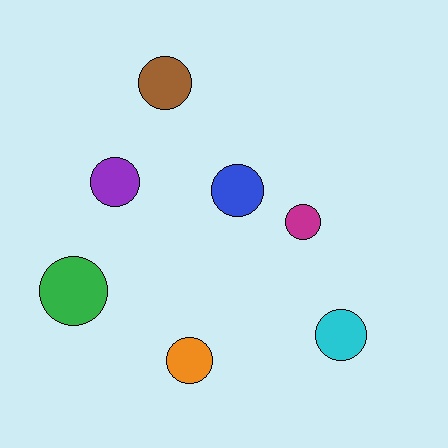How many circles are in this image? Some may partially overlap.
There are 7 circles.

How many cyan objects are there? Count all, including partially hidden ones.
There is 1 cyan object.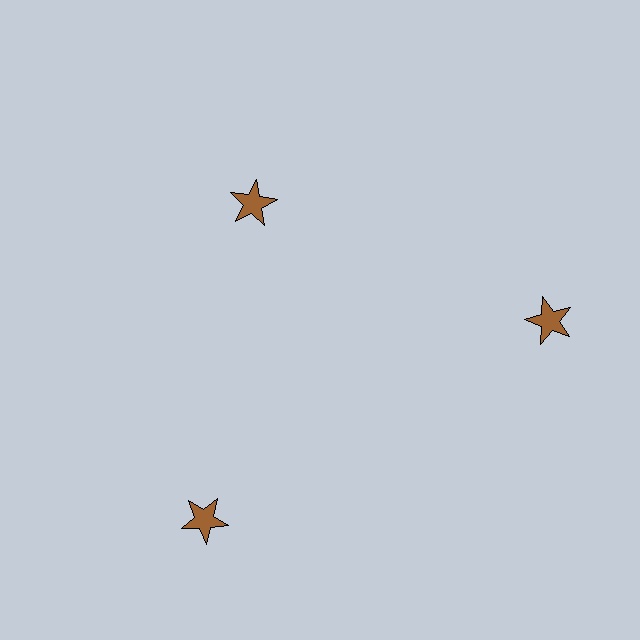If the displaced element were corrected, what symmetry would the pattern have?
It would have 3-fold rotational symmetry — the pattern would map onto itself every 120 degrees.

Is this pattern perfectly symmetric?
No. The 3 brown stars are arranged in a ring, but one element near the 11 o'clock position is pulled inward toward the center, breaking the 3-fold rotational symmetry.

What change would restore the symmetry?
The symmetry would be restored by moving it outward, back onto the ring so that all 3 stars sit at equal angles and equal distance from the center.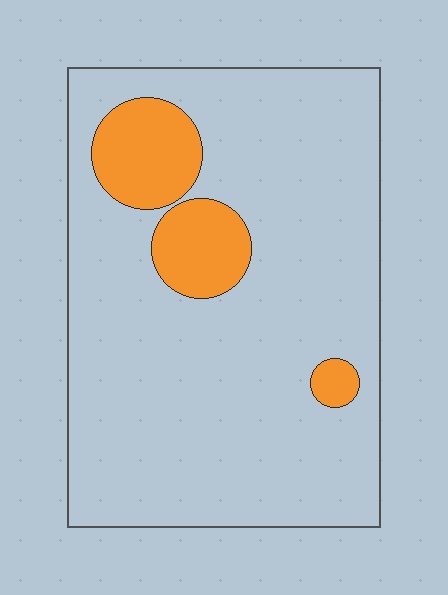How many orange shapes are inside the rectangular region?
3.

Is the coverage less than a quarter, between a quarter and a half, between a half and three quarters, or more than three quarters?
Less than a quarter.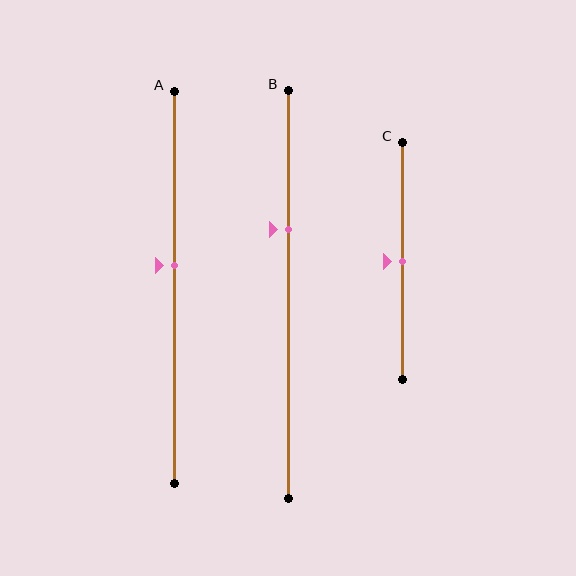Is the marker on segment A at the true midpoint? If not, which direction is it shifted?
No, the marker on segment A is shifted upward by about 6% of the segment length.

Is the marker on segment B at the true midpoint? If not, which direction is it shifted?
No, the marker on segment B is shifted upward by about 16% of the segment length.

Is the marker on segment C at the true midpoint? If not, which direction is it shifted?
Yes, the marker on segment C is at the true midpoint.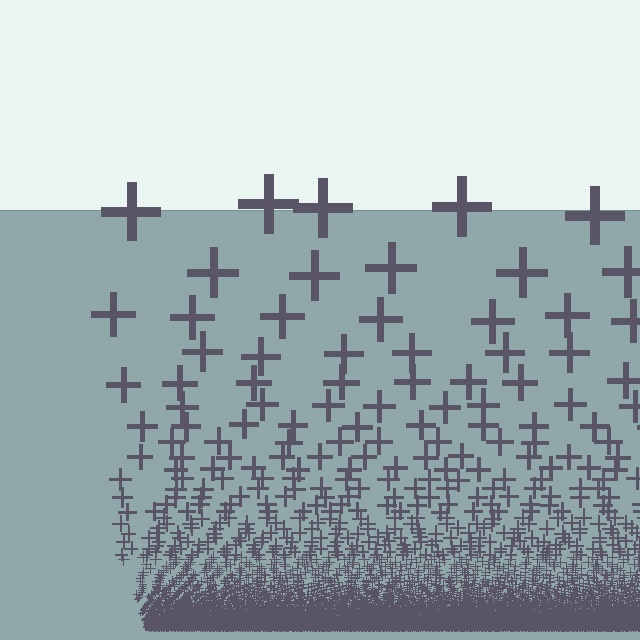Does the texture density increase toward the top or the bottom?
Density increases toward the bottom.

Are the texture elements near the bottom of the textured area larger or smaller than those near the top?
Smaller. The gradient is inverted — elements near the bottom are smaller and denser.